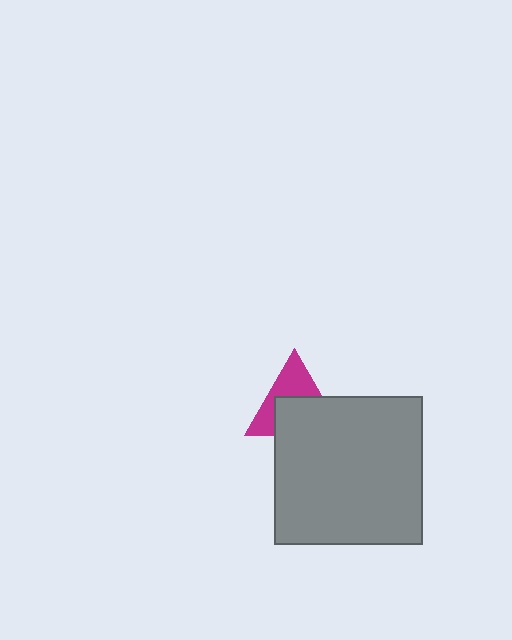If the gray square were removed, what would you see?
You would see the complete magenta triangle.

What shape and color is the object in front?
The object in front is a gray square.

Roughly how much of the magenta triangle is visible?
About half of it is visible (roughly 46%).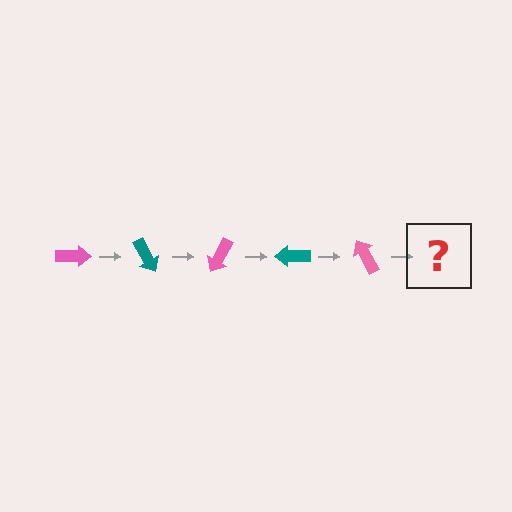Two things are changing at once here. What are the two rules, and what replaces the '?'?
The two rules are that it rotates 60 degrees each step and the color cycles through pink and teal. The '?' should be a teal arrow, rotated 300 degrees from the start.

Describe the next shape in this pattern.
It should be a teal arrow, rotated 300 degrees from the start.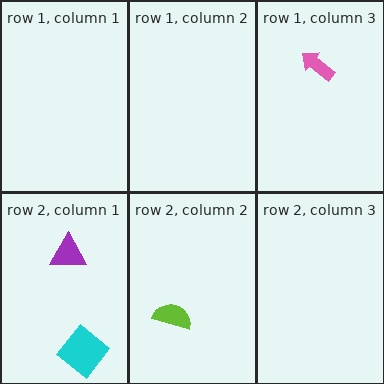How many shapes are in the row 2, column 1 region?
2.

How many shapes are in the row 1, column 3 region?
1.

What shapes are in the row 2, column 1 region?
The cyan diamond, the purple triangle.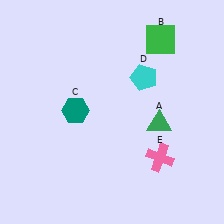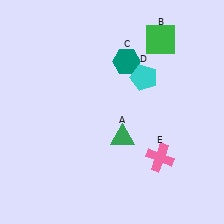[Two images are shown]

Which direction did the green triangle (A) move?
The green triangle (A) moved left.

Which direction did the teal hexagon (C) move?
The teal hexagon (C) moved right.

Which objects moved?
The objects that moved are: the green triangle (A), the teal hexagon (C).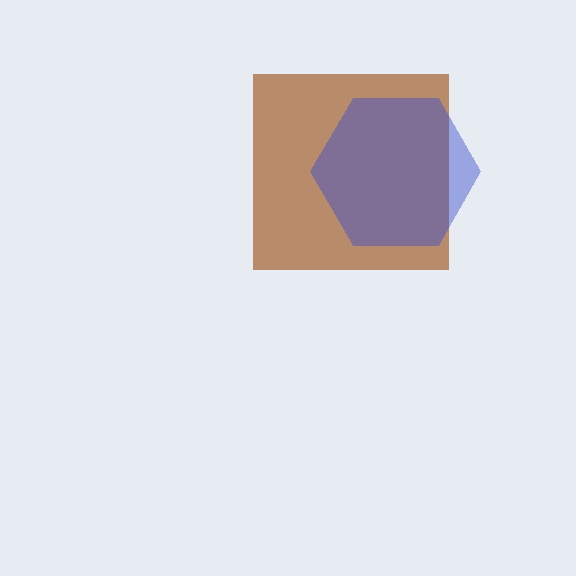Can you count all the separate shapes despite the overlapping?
Yes, there are 2 separate shapes.